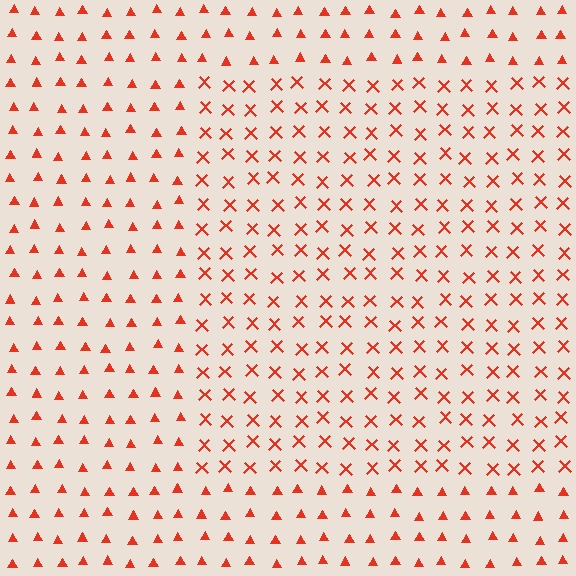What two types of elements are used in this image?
The image uses X marks inside the rectangle region and triangles outside it.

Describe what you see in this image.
The image is filled with small red elements arranged in a uniform grid. A rectangle-shaped region contains X marks, while the surrounding area contains triangles. The boundary is defined purely by the change in element shape.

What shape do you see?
I see a rectangle.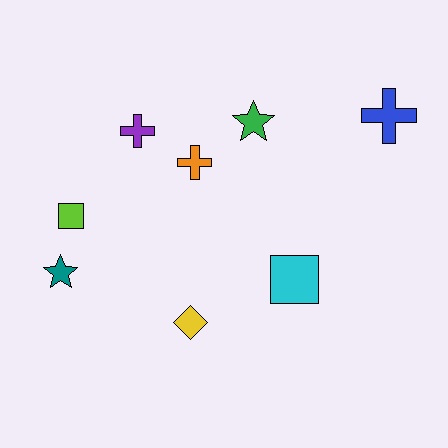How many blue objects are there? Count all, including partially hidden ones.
There is 1 blue object.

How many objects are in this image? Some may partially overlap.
There are 8 objects.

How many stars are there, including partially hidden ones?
There are 2 stars.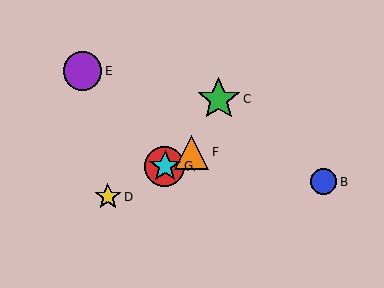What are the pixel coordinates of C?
Object C is at (219, 99).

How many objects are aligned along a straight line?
4 objects (A, D, F, G) are aligned along a straight line.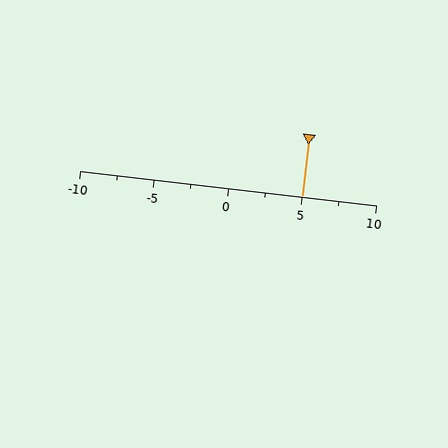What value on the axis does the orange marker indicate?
The marker indicates approximately 5.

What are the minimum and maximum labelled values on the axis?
The axis runs from -10 to 10.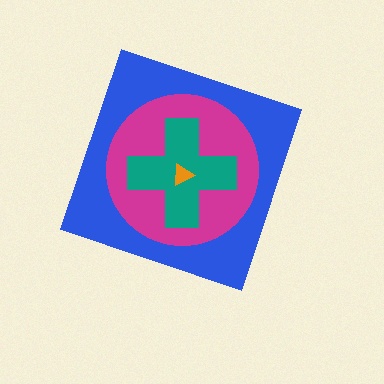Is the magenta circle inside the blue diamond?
Yes.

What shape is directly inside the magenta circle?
The teal cross.